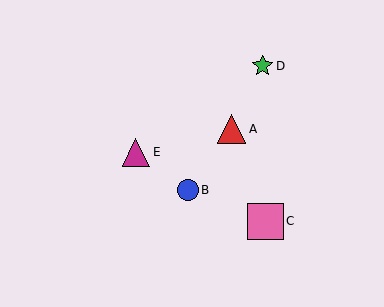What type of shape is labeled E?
Shape E is a magenta triangle.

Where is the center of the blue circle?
The center of the blue circle is at (188, 190).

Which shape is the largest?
The pink square (labeled C) is the largest.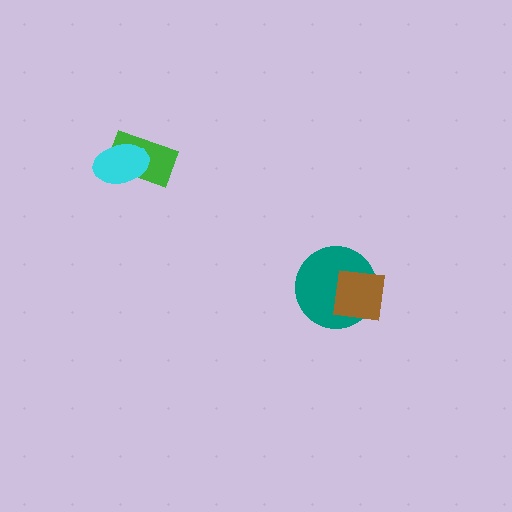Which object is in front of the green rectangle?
The cyan ellipse is in front of the green rectangle.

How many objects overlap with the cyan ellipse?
1 object overlaps with the cyan ellipse.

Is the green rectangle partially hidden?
Yes, it is partially covered by another shape.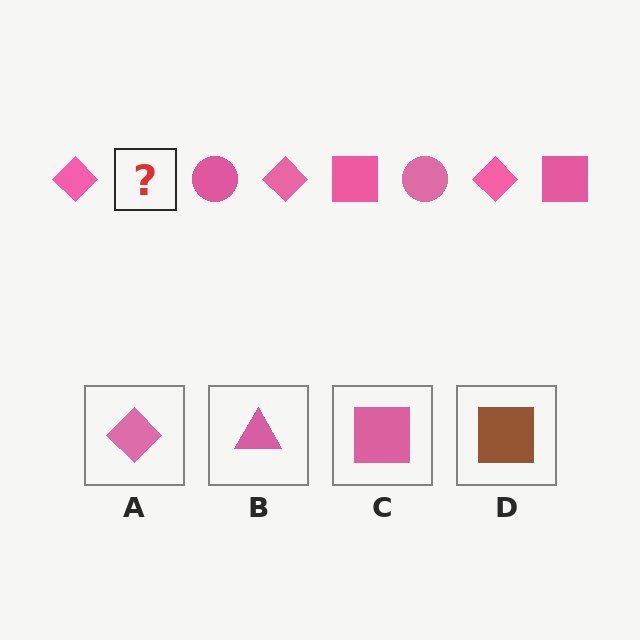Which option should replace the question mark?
Option C.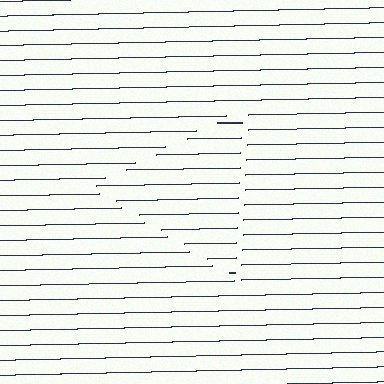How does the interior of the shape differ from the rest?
The interior of the shape contains the same grating, shifted by half a period — the contour is defined by the phase discontinuity where line-ends from the inner and outer gratings abut.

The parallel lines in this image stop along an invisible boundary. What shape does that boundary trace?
An illusory triangle. The interior of the shape contains the same grating, shifted by half a period — the contour is defined by the phase discontinuity where line-ends from the inner and outer gratings abut.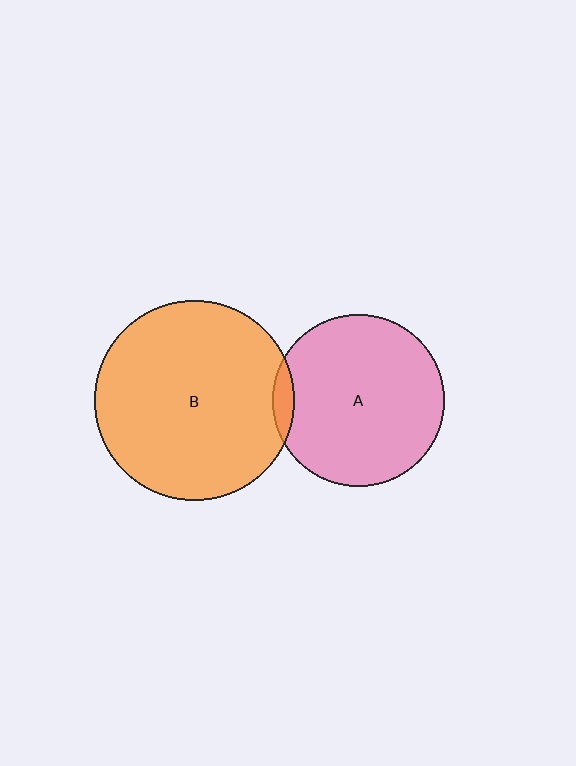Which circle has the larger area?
Circle B (orange).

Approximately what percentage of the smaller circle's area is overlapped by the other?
Approximately 5%.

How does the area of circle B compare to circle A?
Approximately 1.4 times.